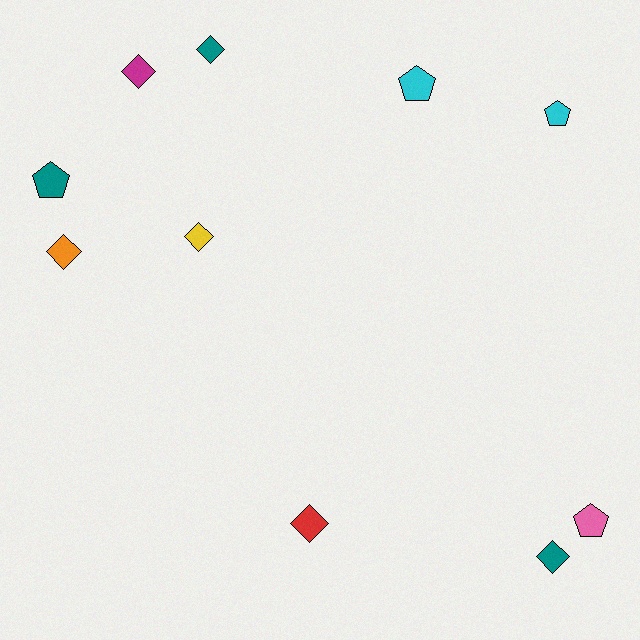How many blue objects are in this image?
There are no blue objects.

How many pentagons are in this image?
There are 4 pentagons.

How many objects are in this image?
There are 10 objects.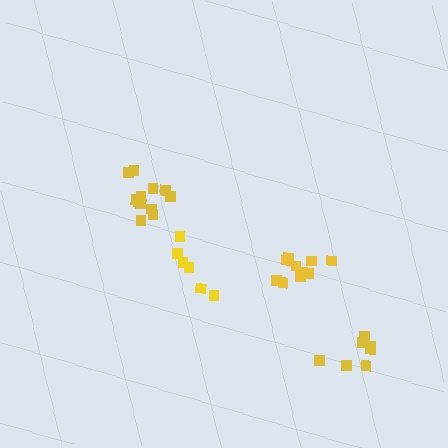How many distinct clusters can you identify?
There are 4 distinct clusters.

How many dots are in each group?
Group 1: 10 dots, Group 2: 12 dots, Group 3: 7 dots, Group 4: 6 dots (35 total).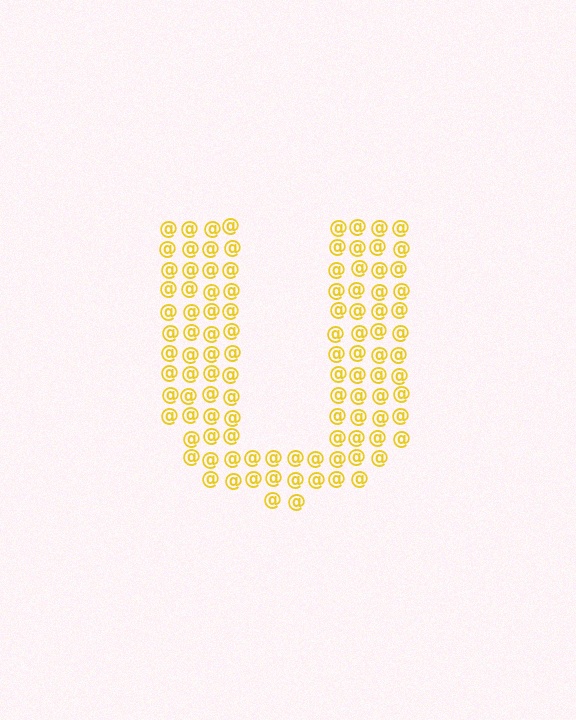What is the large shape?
The large shape is the letter U.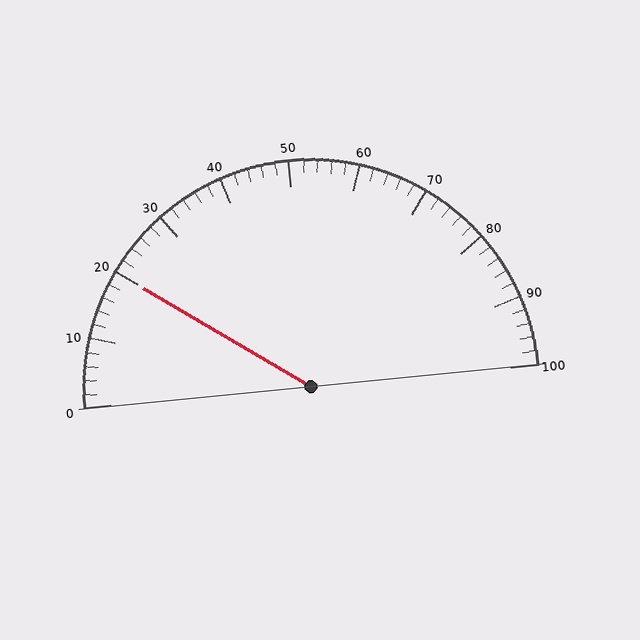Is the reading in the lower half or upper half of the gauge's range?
The reading is in the lower half of the range (0 to 100).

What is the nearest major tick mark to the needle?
The nearest major tick mark is 20.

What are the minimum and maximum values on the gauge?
The gauge ranges from 0 to 100.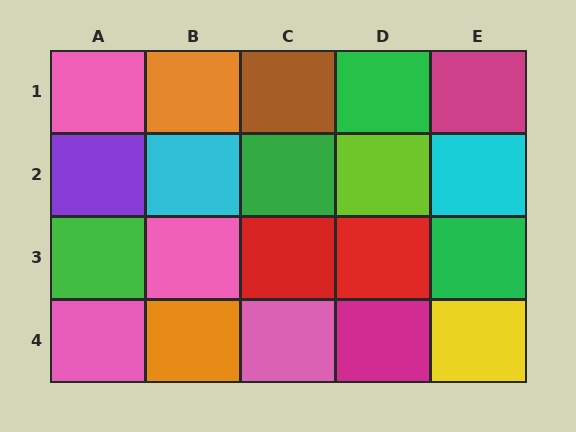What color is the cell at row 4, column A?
Pink.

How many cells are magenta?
2 cells are magenta.